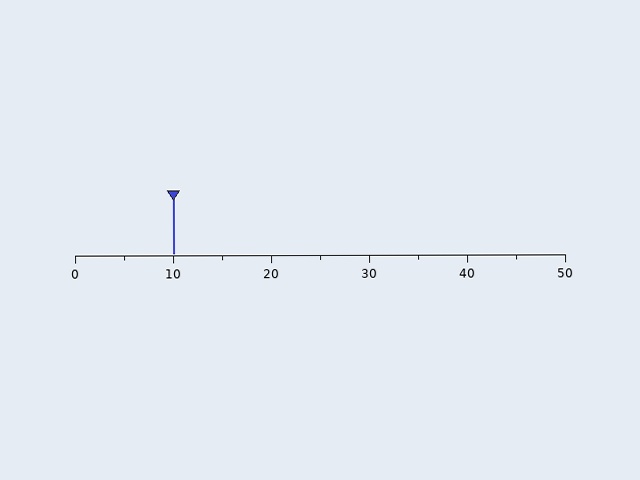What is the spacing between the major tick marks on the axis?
The major ticks are spaced 10 apart.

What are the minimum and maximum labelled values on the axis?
The axis runs from 0 to 50.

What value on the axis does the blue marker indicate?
The marker indicates approximately 10.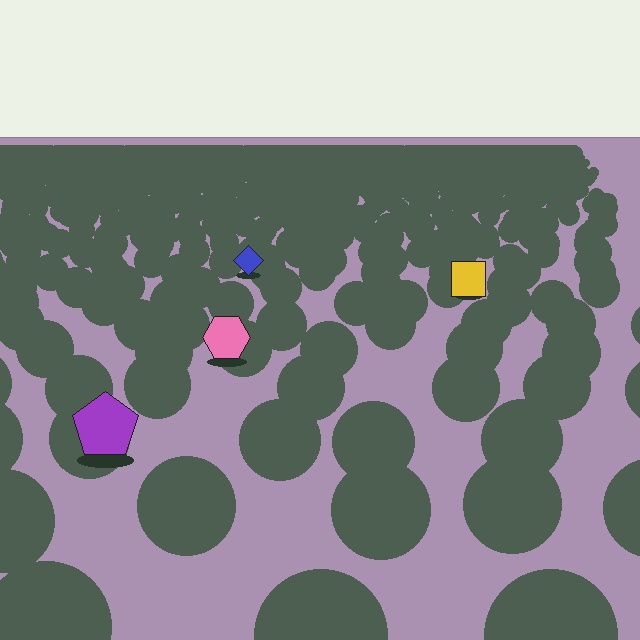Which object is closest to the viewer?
The purple pentagon is closest. The texture marks near it are larger and more spread out.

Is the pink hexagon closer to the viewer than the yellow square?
Yes. The pink hexagon is closer — you can tell from the texture gradient: the ground texture is coarser near it.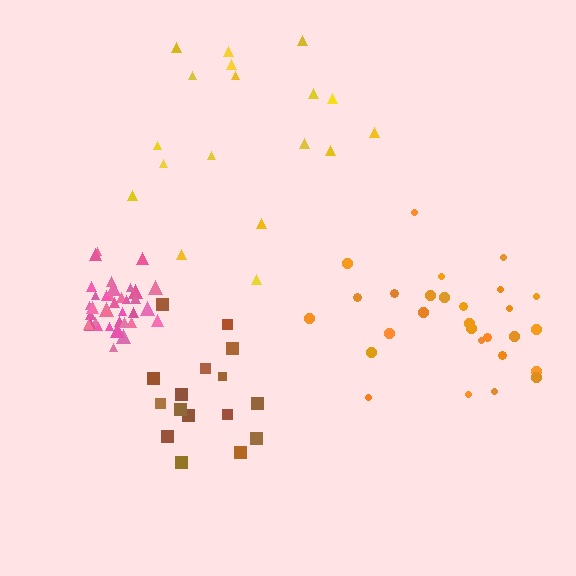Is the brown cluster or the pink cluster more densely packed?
Pink.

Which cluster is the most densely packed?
Pink.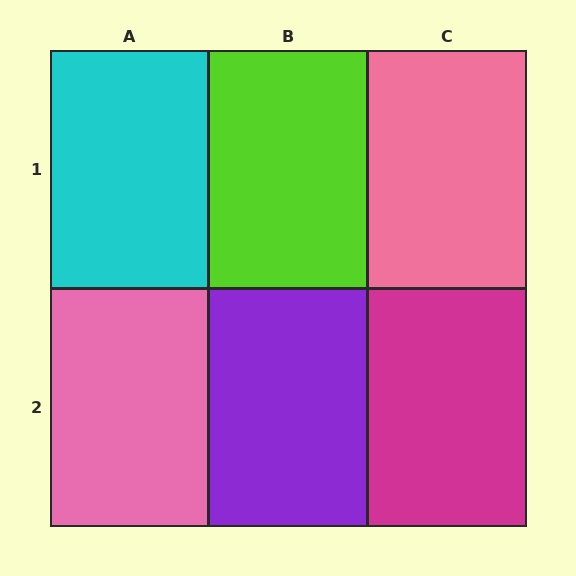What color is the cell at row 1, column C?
Pink.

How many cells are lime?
1 cell is lime.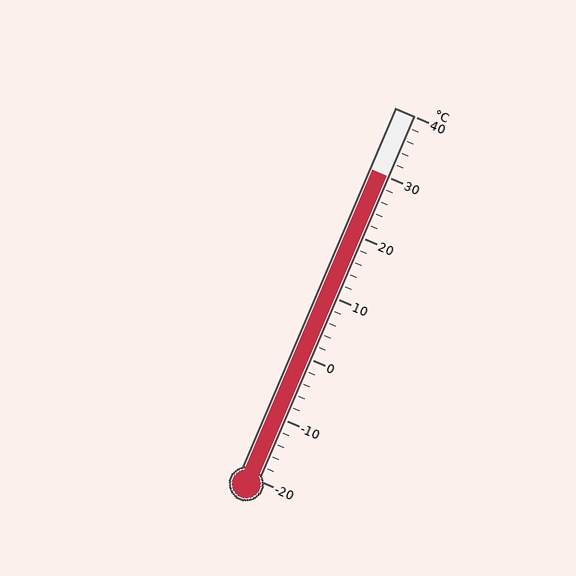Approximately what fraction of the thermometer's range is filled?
The thermometer is filled to approximately 85% of its range.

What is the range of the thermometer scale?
The thermometer scale ranges from -20°C to 40°C.